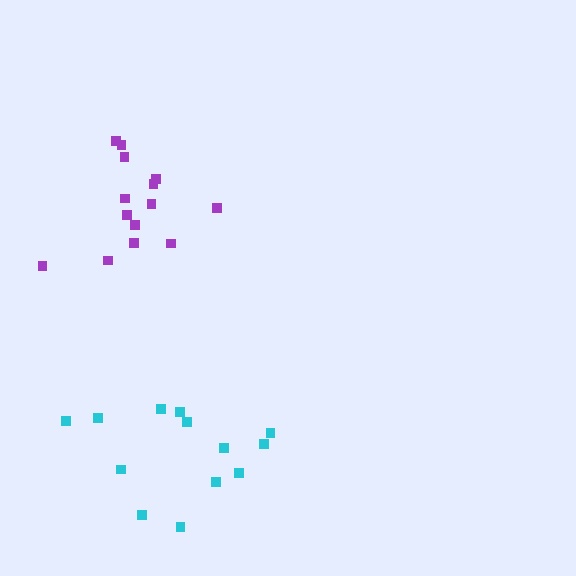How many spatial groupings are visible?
There are 2 spatial groupings.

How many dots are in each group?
Group 1: 14 dots, Group 2: 13 dots (27 total).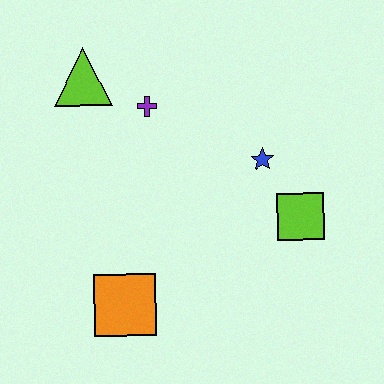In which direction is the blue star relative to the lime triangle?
The blue star is to the right of the lime triangle.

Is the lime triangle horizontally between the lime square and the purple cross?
No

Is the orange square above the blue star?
No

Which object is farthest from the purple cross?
The orange square is farthest from the purple cross.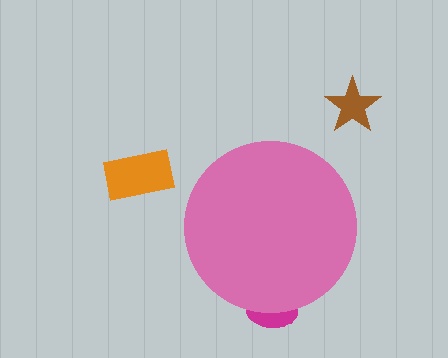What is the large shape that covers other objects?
A pink circle.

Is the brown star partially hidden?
No, the brown star is fully visible.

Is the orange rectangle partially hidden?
No, the orange rectangle is fully visible.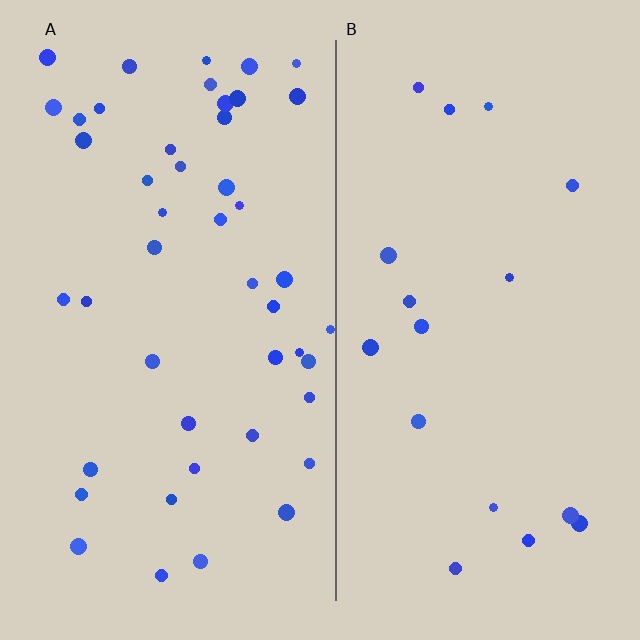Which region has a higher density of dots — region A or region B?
A (the left).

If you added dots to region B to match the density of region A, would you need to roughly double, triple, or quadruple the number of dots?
Approximately triple.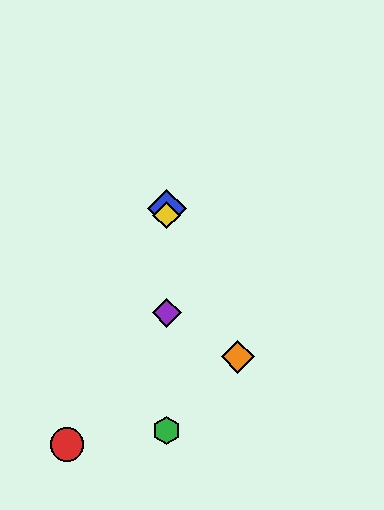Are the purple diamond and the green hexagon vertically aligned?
Yes, both are at x≈167.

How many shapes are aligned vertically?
4 shapes (the blue diamond, the green hexagon, the yellow diamond, the purple diamond) are aligned vertically.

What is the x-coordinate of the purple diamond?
The purple diamond is at x≈167.